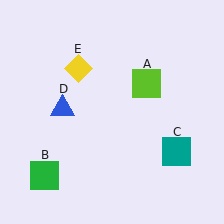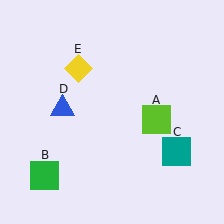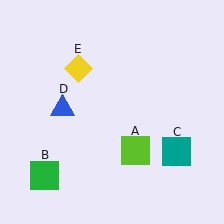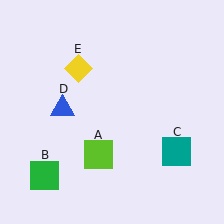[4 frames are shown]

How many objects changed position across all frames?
1 object changed position: lime square (object A).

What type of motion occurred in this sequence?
The lime square (object A) rotated clockwise around the center of the scene.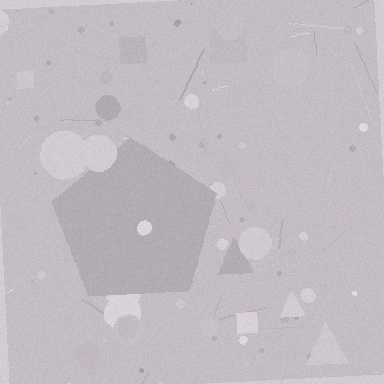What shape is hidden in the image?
A pentagon is hidden in the image.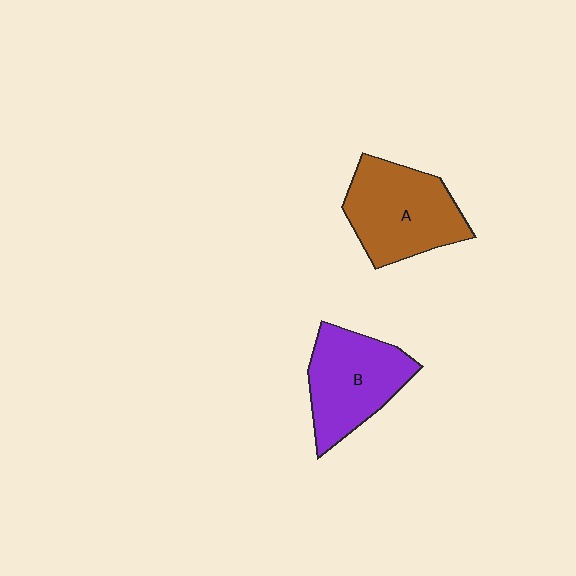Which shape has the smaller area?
Shape B (purple).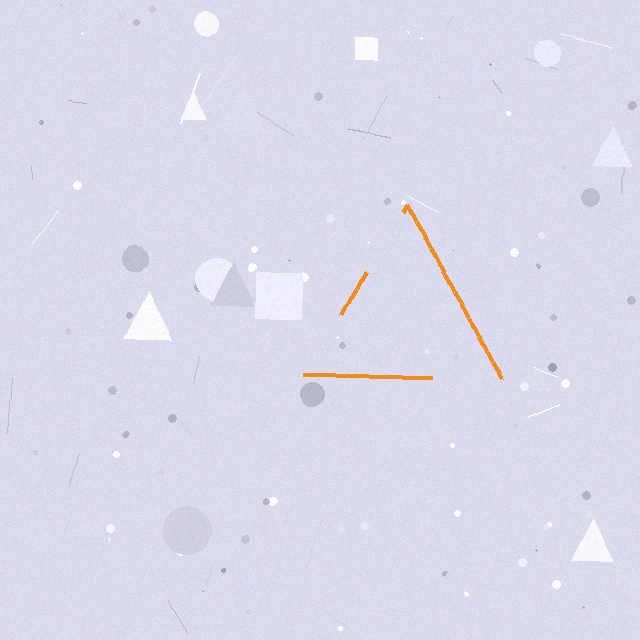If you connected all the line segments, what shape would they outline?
They would outline a triangle.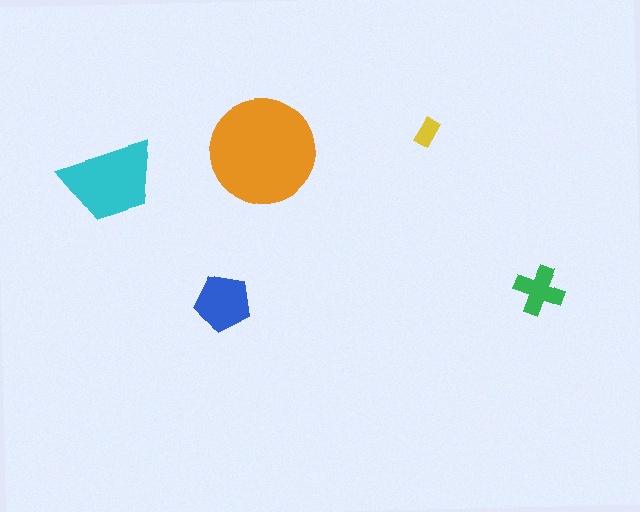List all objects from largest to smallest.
The orange circle, the cyan trapezoid, the blue pentagon, the green cross, the yellow rectangle.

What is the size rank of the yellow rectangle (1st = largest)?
5th.